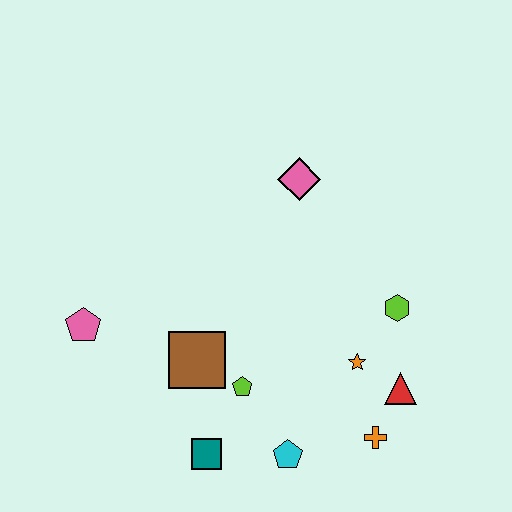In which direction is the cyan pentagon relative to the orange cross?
The cyan pentagon is to the left of the orange cross.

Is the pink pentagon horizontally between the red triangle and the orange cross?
No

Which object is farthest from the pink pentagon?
The red triangle is farthest from the pink pentagon.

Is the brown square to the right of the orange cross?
No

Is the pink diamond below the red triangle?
No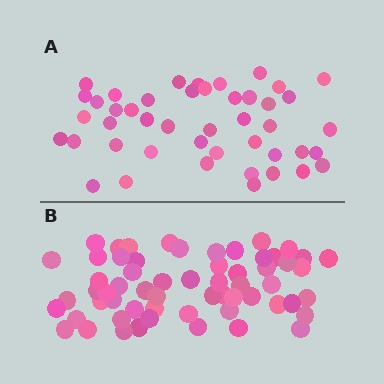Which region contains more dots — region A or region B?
Region B (the bottom region) has more dots.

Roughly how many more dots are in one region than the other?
Region B has approximately 15 more dots than region A.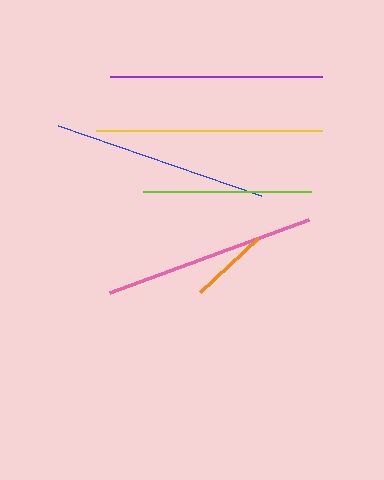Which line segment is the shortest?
The orange line is the shortest at approximately 79 pixels.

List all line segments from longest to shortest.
From longest to shortest: yellow, blue, purple, pink, lime, orange.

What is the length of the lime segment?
The lime segment is approximately 167 pixels long.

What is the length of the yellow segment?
The yellow segment is approximately 226 pixels long.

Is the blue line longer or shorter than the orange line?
The blue line is longer than the orange line.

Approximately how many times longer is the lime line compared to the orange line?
The lime line is approximately 2.1 times the length of the orange line.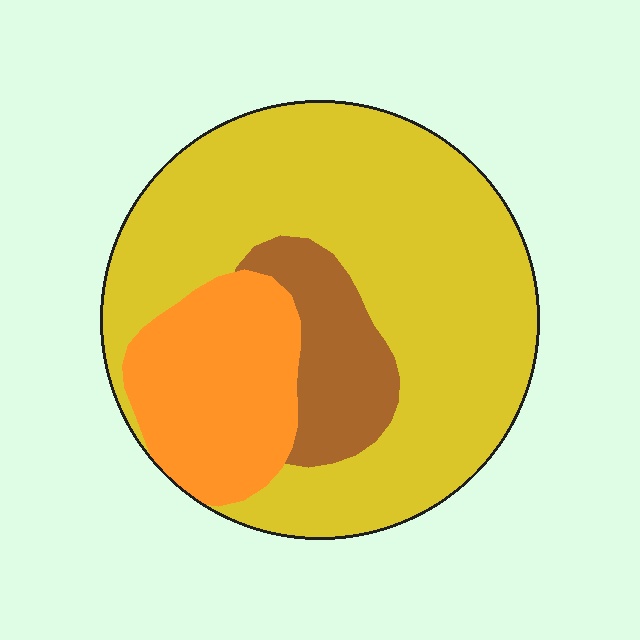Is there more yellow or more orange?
Yellow.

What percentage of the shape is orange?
Orange covers 21% of the shape.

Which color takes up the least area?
Brown, at roughly 15%.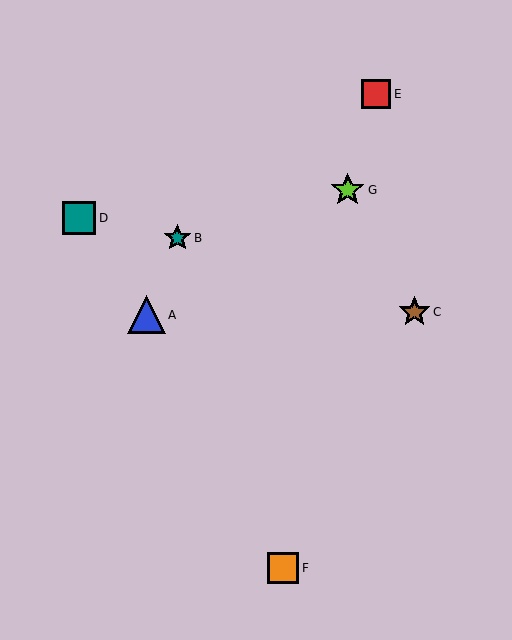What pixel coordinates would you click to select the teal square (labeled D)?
Click at (79, 218) to select the teal square D.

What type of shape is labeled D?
Shape D is a teal square.